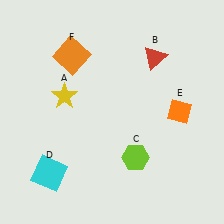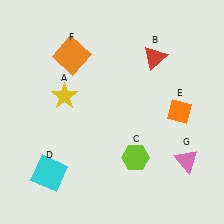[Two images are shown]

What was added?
A pink triangle (G) was added in Image 2.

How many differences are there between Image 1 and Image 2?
There is 1 difference between the two images.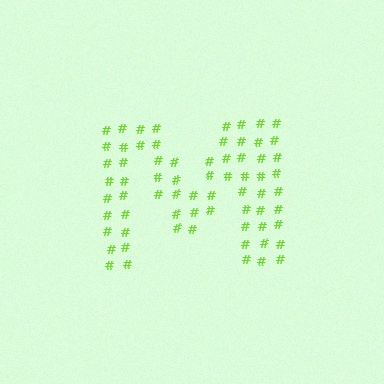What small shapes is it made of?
It is made of small hash symbols.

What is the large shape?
The large shape is the letter M.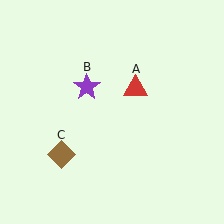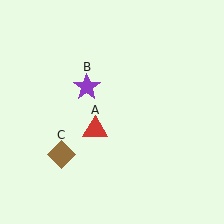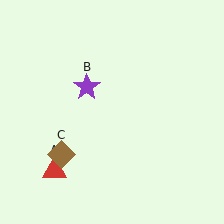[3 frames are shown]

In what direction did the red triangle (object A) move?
The red triangle (object A) moved down and to the left.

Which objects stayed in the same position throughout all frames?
Purple star (object B) and brown diamond (object C) remained stationary.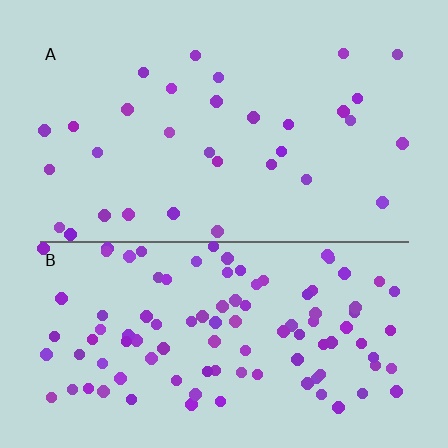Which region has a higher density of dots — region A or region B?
B (the bottom).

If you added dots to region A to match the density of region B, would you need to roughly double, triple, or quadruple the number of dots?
Approximately triple.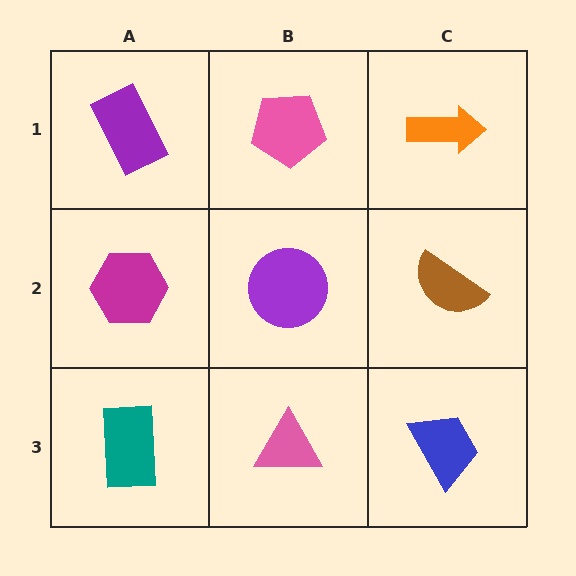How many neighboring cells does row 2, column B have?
4.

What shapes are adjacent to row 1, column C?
A brown semicircle (row 2, column C), a pink pentagon (row 1, column B).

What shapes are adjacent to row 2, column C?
An orange arrow (row 1, column C), a blue trapezoid (row 3, column C), a purple circle (row 2, column B).